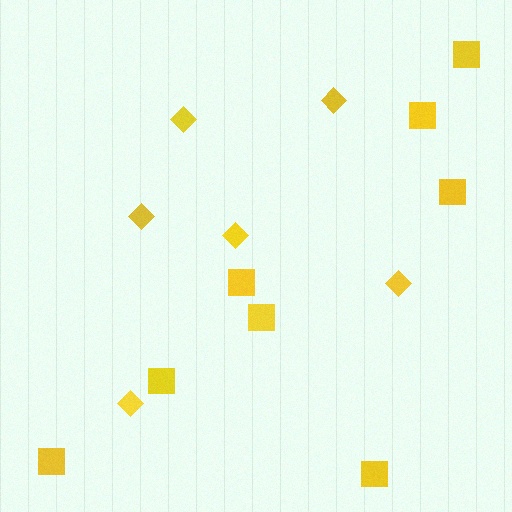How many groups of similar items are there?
There are 2 groups: one group of squares (8) and one group of diamonds (6).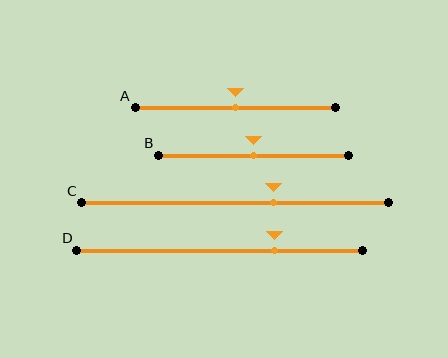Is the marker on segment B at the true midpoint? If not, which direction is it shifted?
Yes, the marker on segment B is at the true midpoint.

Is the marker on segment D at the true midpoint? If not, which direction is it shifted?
No, the marker on segment D is shifted to the right by about 19% of the segment length.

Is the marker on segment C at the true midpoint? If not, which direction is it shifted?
No, the marker on segment C is shifted to the right by about 13% of the segment length.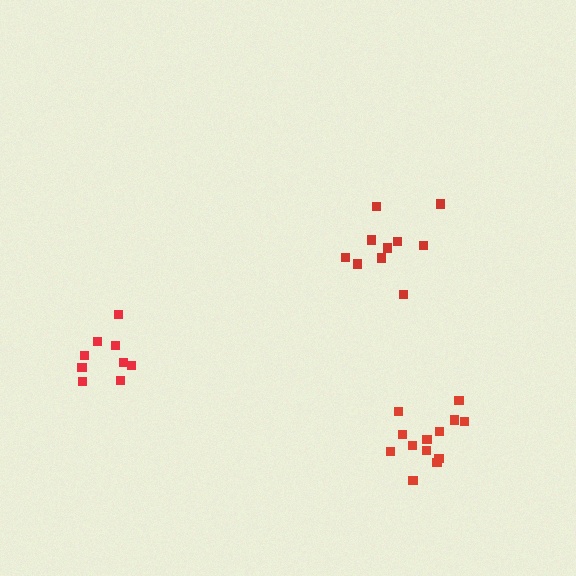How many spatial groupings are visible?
There are 3 spatial groupings.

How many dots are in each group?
Group 1: 13 dots, Group 2: 10 dots, Group 3: 9 dots (32 total).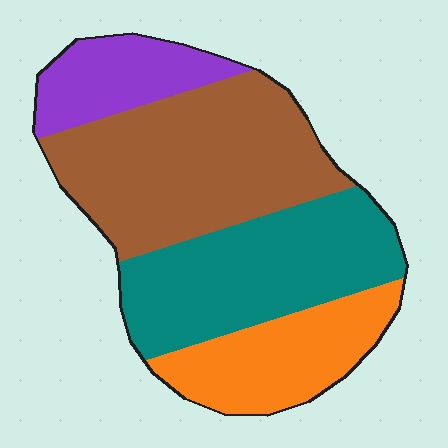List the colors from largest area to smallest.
From largest to smallest: brown, teal, orange, purple.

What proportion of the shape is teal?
Teal takes up about one third (1/3) of the shape.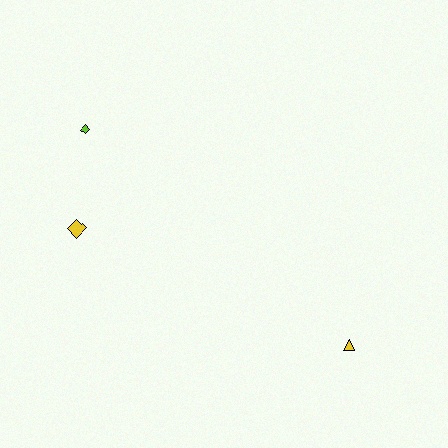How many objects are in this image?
There are 3 objects.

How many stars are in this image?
There are no stars.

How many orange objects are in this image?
There are no orange objects.